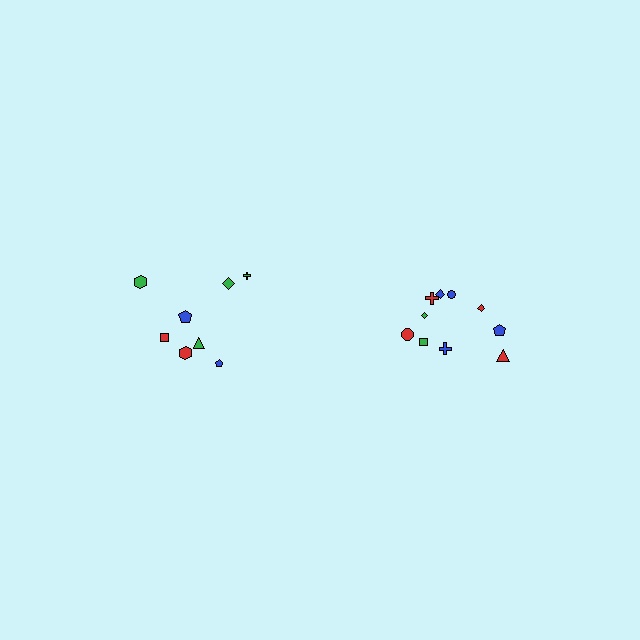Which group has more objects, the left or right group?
The right group.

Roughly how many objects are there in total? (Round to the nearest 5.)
Roughly 20 objects in total.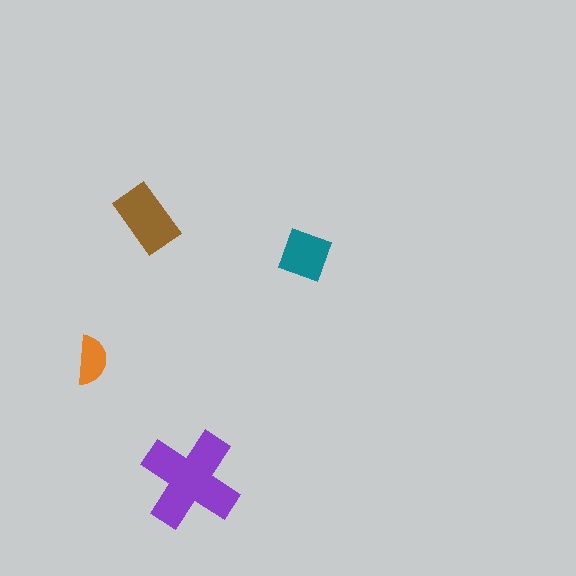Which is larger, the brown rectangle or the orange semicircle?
The brown rectangle.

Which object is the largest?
The purple cross.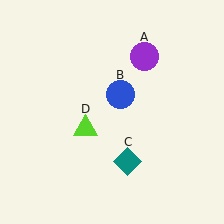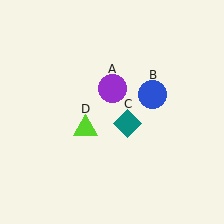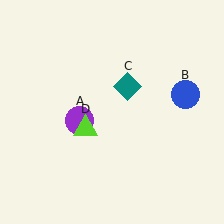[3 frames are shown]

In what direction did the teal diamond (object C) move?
The teal diamond (object C) moved up.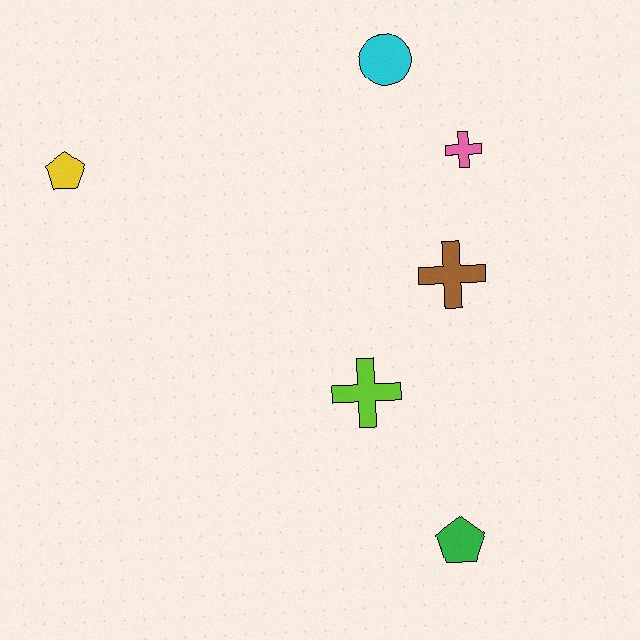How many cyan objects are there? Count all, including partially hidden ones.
There is 1 cyan object.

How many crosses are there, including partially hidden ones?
There are 3 crosses.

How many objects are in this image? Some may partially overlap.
There are 6 objects.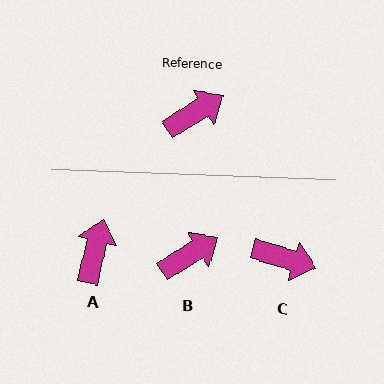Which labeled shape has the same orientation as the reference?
B.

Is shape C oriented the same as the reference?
No, it is off by about 49 degrees.